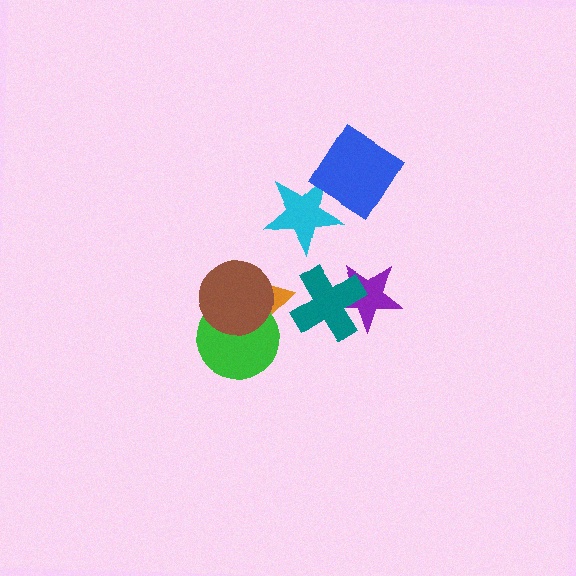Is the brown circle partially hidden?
No, no other shape covers it.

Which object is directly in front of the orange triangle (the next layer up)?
The green circle is directly in front of the orange triangle.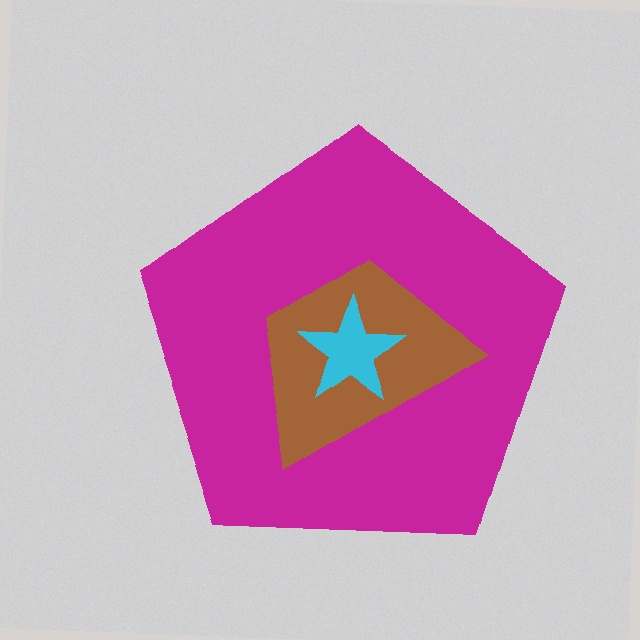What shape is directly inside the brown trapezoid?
The cyan star.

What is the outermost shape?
The magenta pentagon.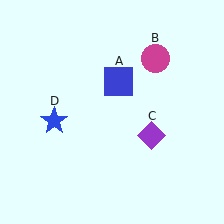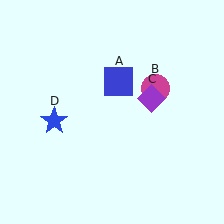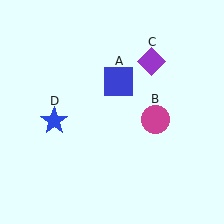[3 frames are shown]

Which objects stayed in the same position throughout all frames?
Blue square (object A) and blue star (object D) remained stationary.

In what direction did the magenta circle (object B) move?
The magenta circle (object B) moved down.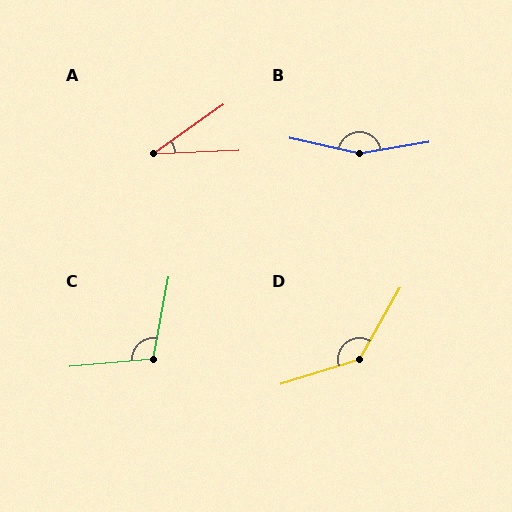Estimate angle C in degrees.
Approximately 106 degrees.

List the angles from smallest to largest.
A (33°), C (106°), D (137°), B (159°).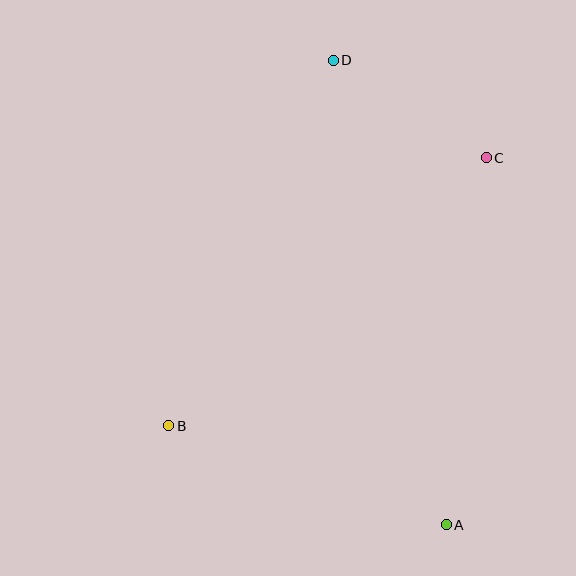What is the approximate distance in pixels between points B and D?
The distance between B and D is approximately 401 pixels.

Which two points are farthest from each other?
Points A and D are farthest from each other.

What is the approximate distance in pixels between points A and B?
The distance between A and B is approximately 295 pixels.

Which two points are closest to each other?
Points C and D are closest to each other.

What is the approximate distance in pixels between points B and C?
The distance between B and C is approximately 416 pixels.